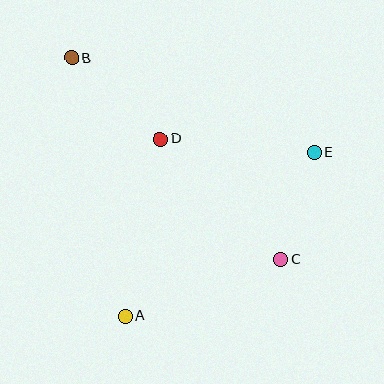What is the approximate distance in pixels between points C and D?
The distance between C and D is approximately 170 pixels.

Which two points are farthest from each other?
Points B and C are farthest from each other.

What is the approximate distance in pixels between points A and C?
The distance between A and C is approximately 165 pixels.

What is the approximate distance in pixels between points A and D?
The distance between A and D is approximately 181 pixels.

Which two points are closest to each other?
Points C and E are closest to each other.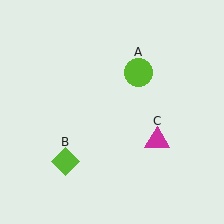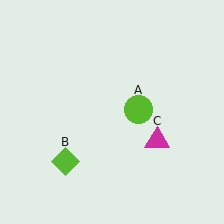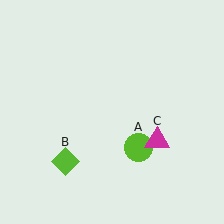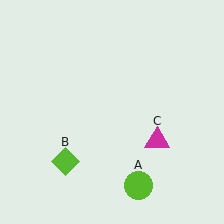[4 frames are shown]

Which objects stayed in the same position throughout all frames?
Lime diamond (object B) and magenta triangle (object C) remained stationary.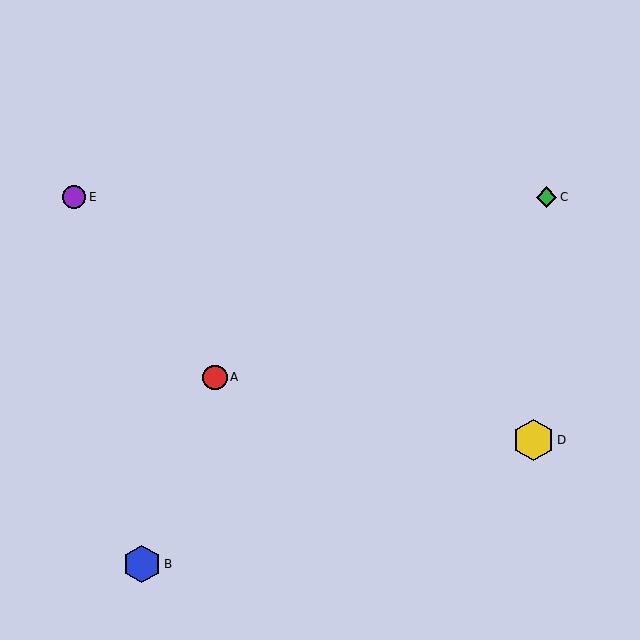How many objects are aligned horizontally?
2 objects (C, E) are aligned horizontally.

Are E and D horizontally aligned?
No, E is at y≈197 and D is at y≈440.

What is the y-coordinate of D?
Object D is at y≈440.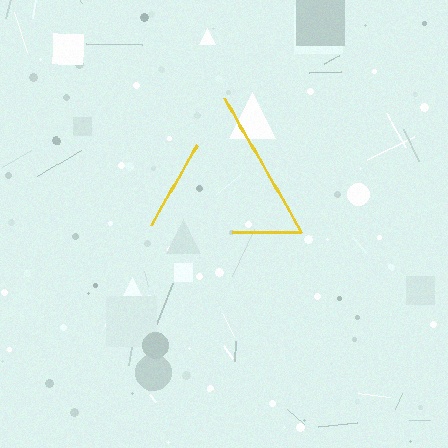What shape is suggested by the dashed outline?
The dashed outline suggests a triangle.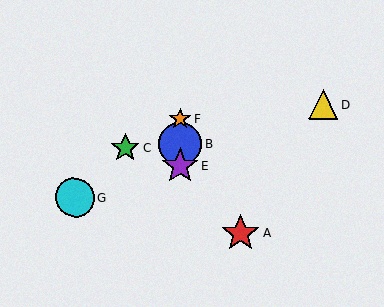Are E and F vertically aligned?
Yes, both are at x≈180.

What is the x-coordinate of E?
Object E is at x≈180.